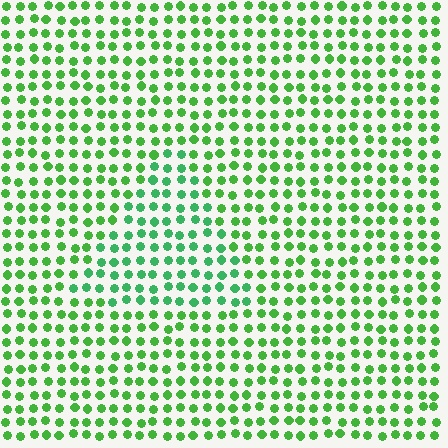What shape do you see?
I see a triangle.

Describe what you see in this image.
The image is filled with small green elements in a uniform arrangement. A triangle-shaped region is visible where the elements are tinted to a slightly different hue, forming a subtle color boundary.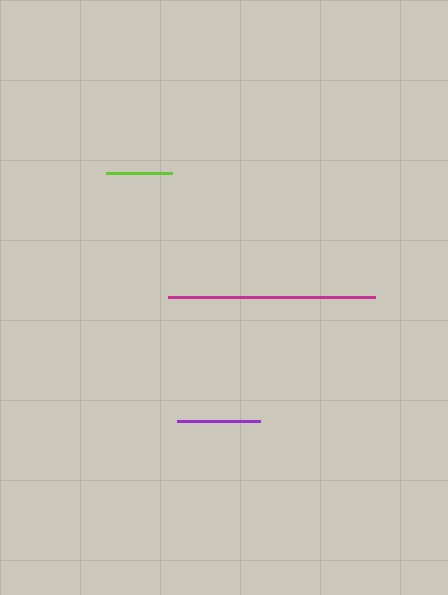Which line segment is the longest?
The magenta line is the longest at approximately 207 pixels.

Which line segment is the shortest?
The lime line is the shortest at approximately 66 pixels.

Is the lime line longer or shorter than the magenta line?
The magenta line is longer than the lime line.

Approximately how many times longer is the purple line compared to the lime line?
The purple line is approximately 1.3 times the length of the lime line.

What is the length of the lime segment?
The lime segment is approximately 66 pixels long.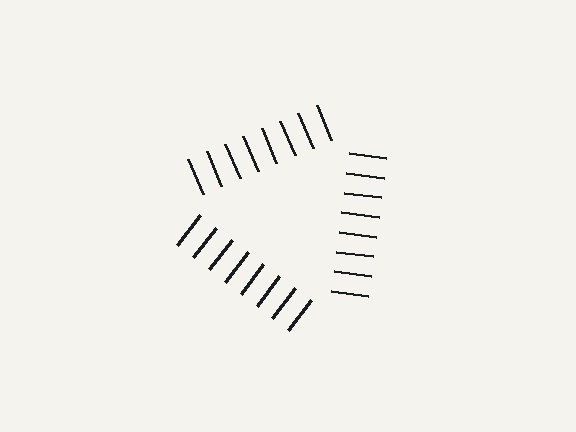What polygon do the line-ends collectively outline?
An illusory triangle — the line segments terminate on its edges but no continuous stroke is drawn.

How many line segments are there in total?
24 — 8 along each of the 3 edges.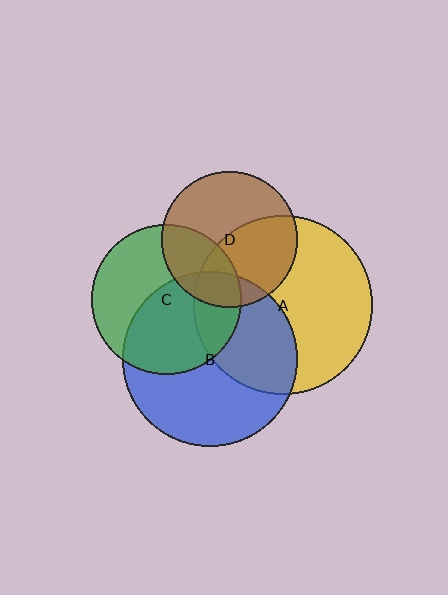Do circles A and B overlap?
Yes.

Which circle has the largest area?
Circle A (yellow).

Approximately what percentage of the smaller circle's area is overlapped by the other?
Approximately 40%.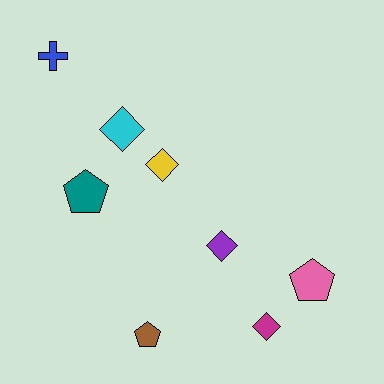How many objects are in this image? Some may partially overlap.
There are 8 objects.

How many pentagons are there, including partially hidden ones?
There are 3 pentagons.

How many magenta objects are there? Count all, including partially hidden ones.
There is 1 magenta object.